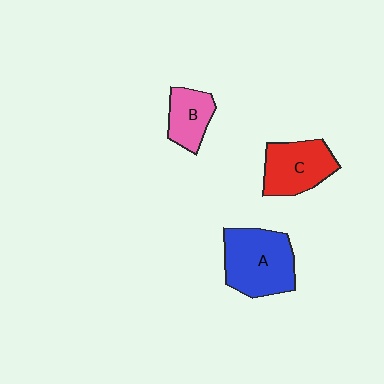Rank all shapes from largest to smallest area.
From largest to smallest: A (blue), C (red), B (pink).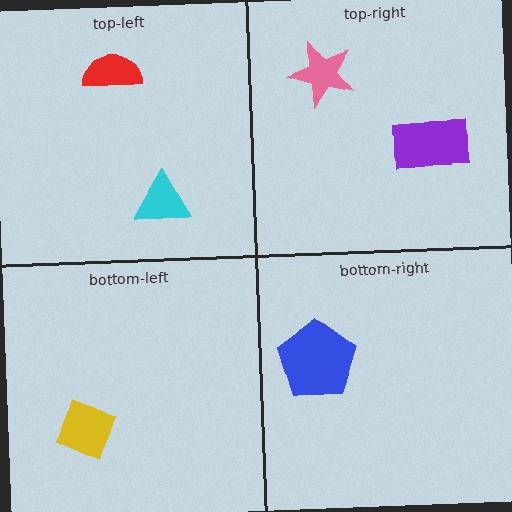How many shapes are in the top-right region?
2.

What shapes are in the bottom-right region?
The blue pentagon.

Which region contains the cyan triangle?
The top-left region.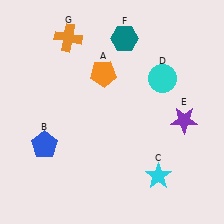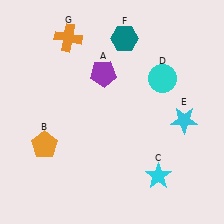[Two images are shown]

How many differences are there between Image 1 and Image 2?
There are 3 differences between the two images.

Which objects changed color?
A changed from orange to purple. B changed from blue to orange. E changed from purple to cyan.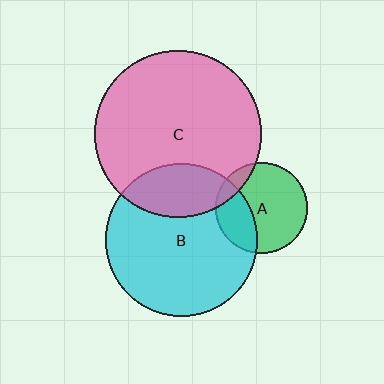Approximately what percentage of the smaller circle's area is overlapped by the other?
Approximately 30%.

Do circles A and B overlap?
Yes.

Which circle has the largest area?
Circle C (pink).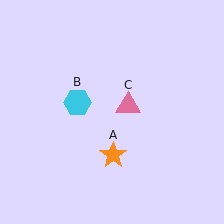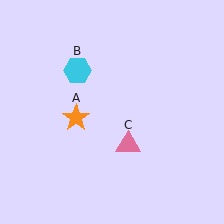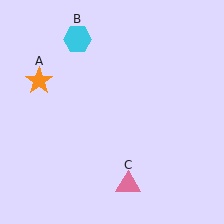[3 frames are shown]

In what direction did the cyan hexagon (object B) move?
The cyan hexagon (object B) moved up.